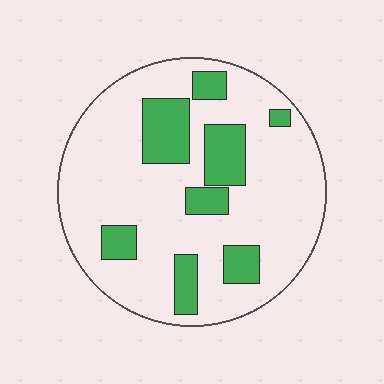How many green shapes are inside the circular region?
8.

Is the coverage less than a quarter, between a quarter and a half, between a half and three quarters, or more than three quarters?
Less than a quarter.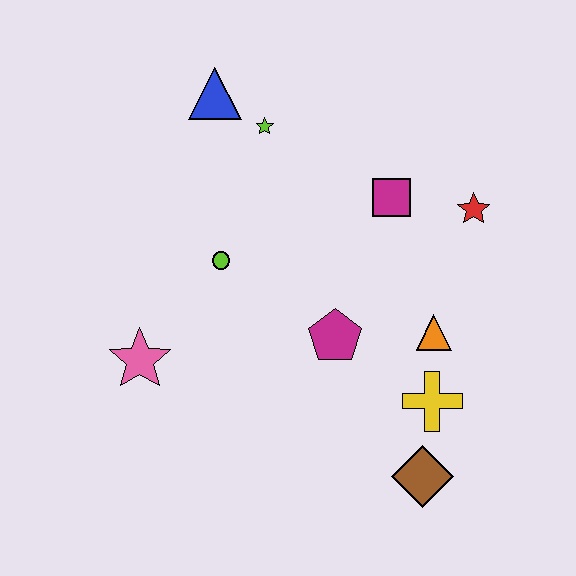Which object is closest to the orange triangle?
The yellow cross is closest to the orange triangle.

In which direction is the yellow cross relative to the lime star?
The yellow cross is below the lime star.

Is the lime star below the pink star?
No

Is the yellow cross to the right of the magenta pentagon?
Yes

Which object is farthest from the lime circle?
The brown diamond is farthest from the lime circle.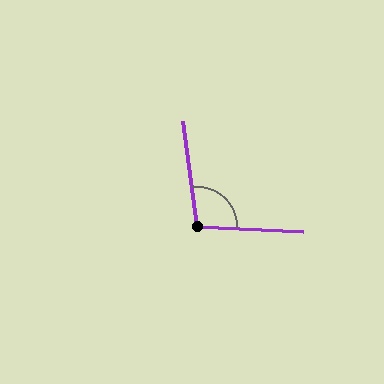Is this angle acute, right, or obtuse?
It is obtuse.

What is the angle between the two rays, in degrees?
Approximately 100 degrees.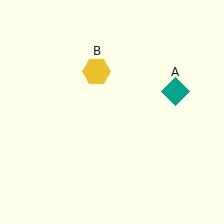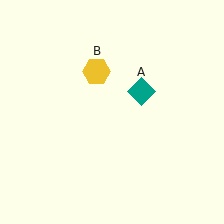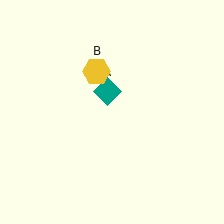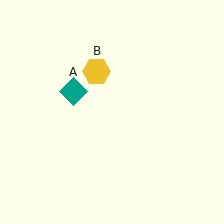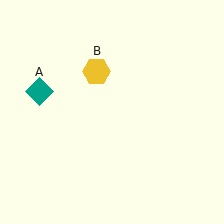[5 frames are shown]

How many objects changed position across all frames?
1 object changed position: teal diamond (object A).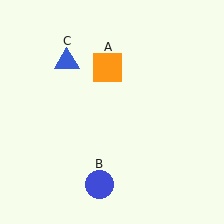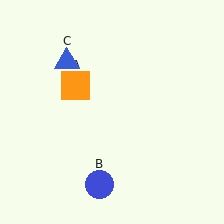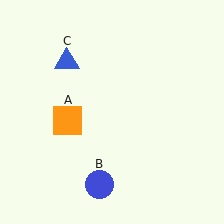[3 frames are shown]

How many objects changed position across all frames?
1 object changed position: orange square (object A).